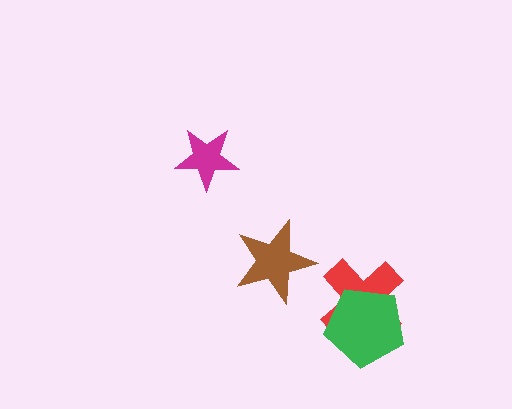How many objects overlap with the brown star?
0 objects overlap with the brown star.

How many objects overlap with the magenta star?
0 objects overlap with the magenta star.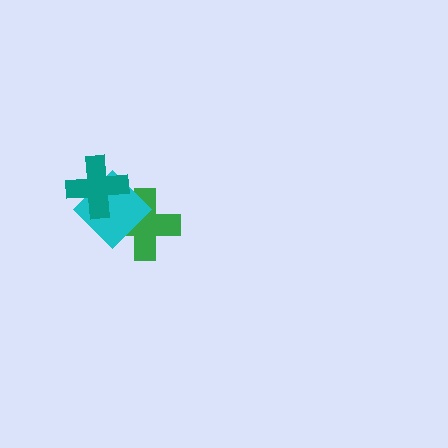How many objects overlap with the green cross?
1 object overlaps with the green cross.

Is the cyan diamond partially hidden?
Yes, it is partially covered by another shape.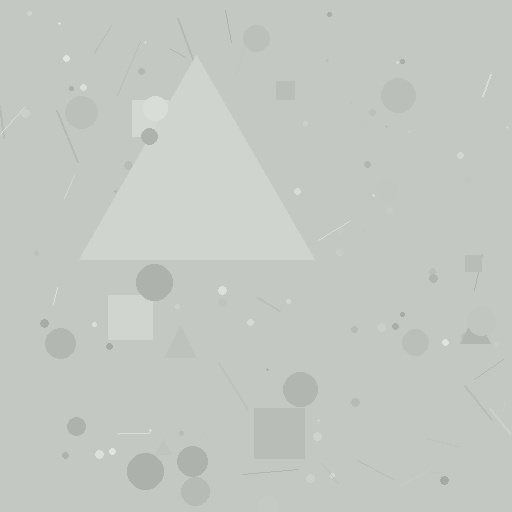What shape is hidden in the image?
A triangle is hidden in the image.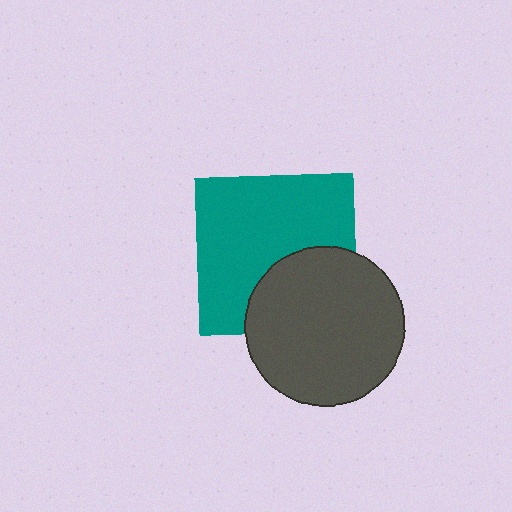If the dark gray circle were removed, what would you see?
You would see the complete teal square.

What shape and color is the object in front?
The object in front is a dark gray circle.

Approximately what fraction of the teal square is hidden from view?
Roughly 33% of the teal square is hidden behind the dark gray circle.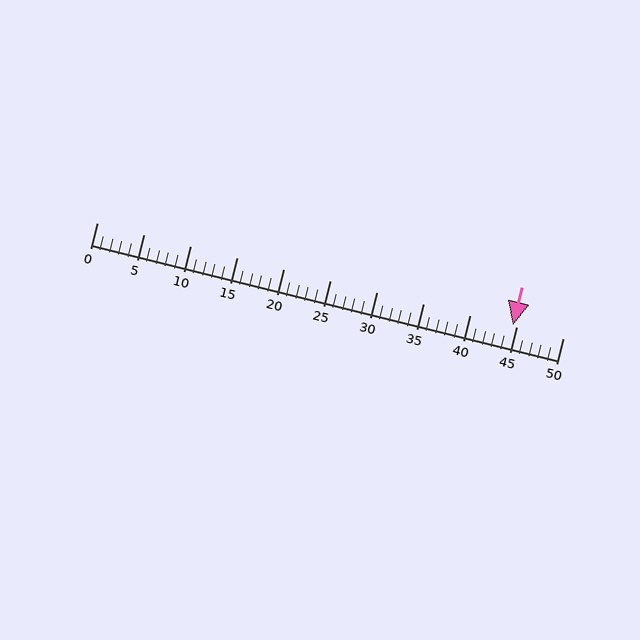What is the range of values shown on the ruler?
The ruler shows values from 0 to 50.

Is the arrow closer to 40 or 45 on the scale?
The arrow is closer to 45.